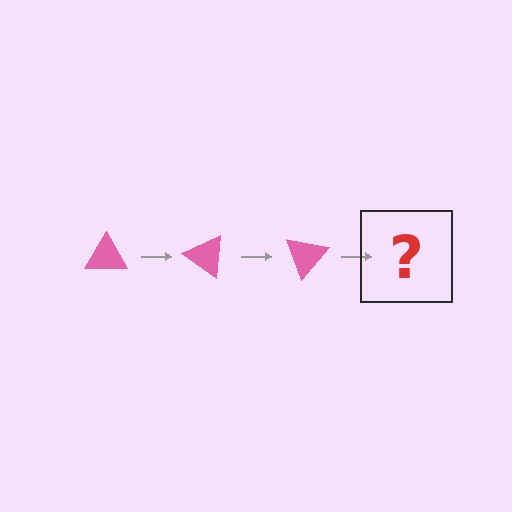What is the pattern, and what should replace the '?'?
The pattern is that the triangle rotates 35 degrees each step. The '?' should be a pink triangle rotated 105 degrees.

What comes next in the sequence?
The next element should be a pink triangle rotated 105 degrees.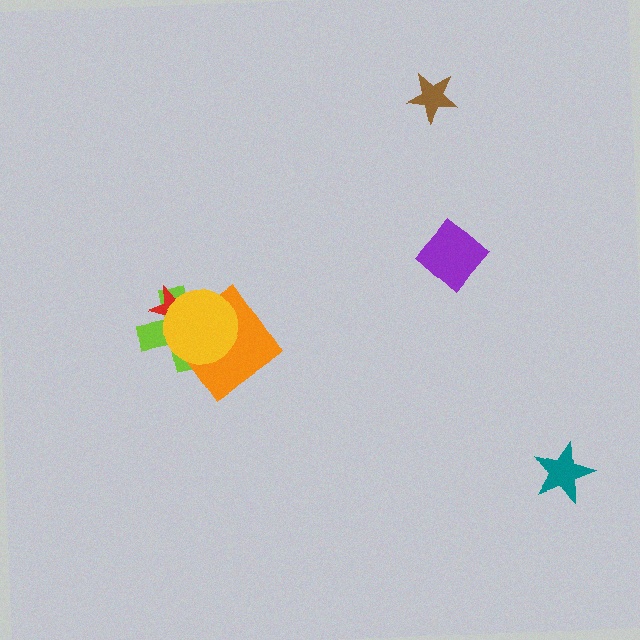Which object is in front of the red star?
The yellow circle is in front of the red star.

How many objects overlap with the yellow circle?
3 objects overlap with the yellow circle.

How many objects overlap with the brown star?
0 objects overlap with the brown star.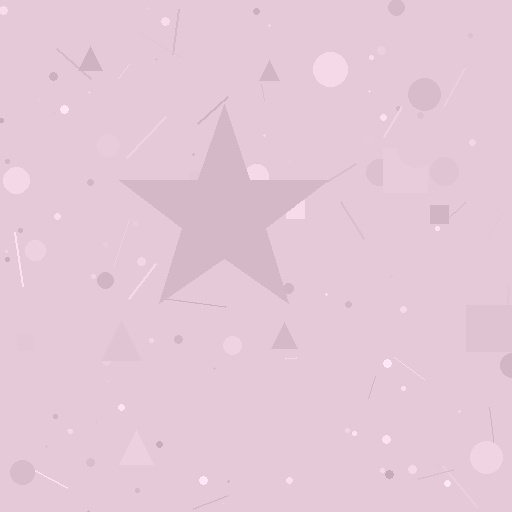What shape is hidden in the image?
A star is hidden in the image.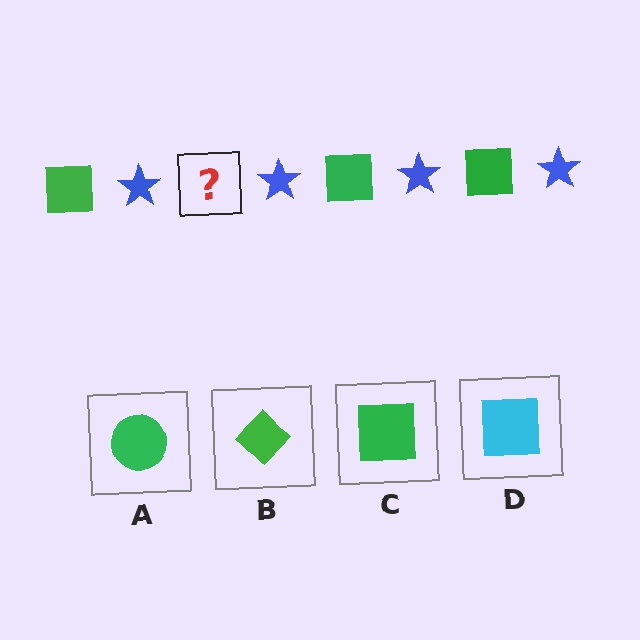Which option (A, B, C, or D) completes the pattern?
C.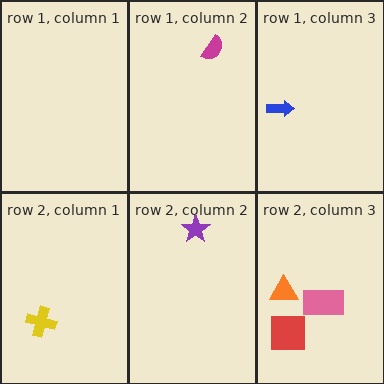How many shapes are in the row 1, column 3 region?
1.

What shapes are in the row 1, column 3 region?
The blue arrow.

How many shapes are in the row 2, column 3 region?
3.